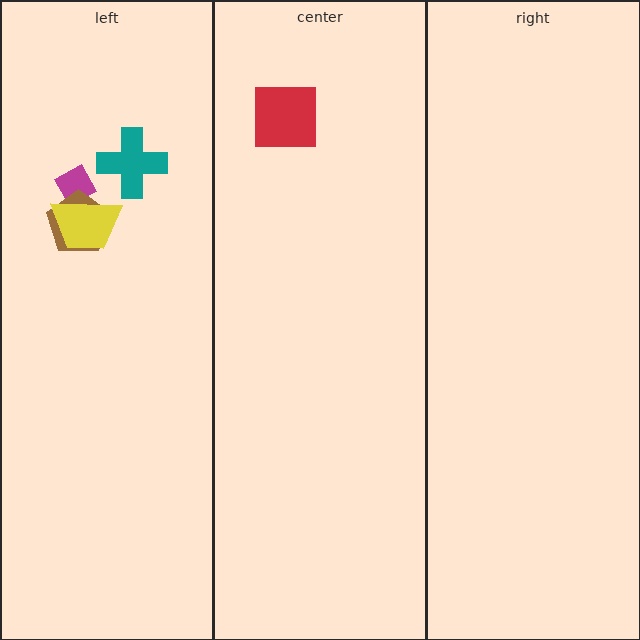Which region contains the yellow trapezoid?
The left region.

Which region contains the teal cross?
The left region.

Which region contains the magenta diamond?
The left region.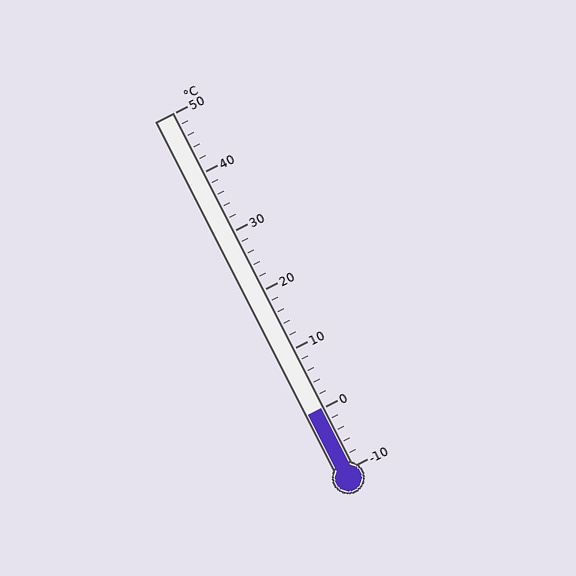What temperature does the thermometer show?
The thermometer shows approximately 0°C.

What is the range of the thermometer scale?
The thermometer scale ranges from -10°C to 50°C.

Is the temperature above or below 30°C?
The temperature is below 30°C.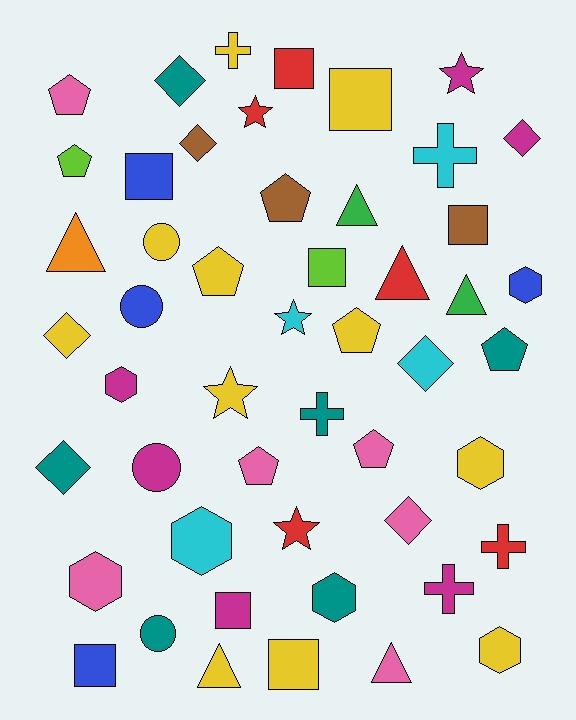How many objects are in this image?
There are 50 objects.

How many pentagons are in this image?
There are 8 pentagons.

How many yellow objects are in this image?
There are 11 yellow objects.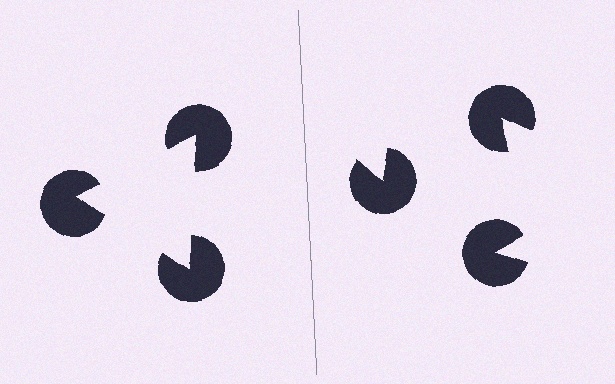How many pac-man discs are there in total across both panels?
6 — 3 on each side.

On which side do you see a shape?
An illusory triangle appears on the left side. On the right side the wedge cuts are rotated, so no coherent shape forms.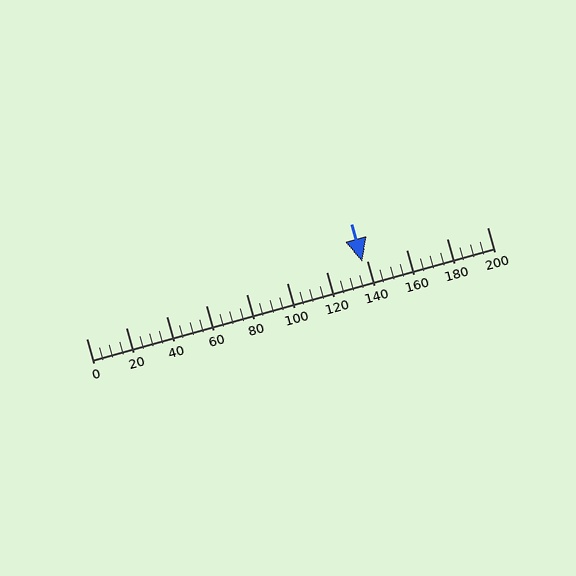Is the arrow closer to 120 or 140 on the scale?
The arrow is closer to 140.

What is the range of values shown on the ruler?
The ruler shows values from 0 to 200.